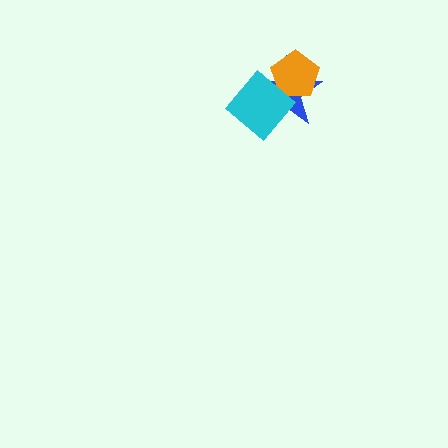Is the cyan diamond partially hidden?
No, no other shape covers it.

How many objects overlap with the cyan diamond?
1 object overlaps with the cyan diamond.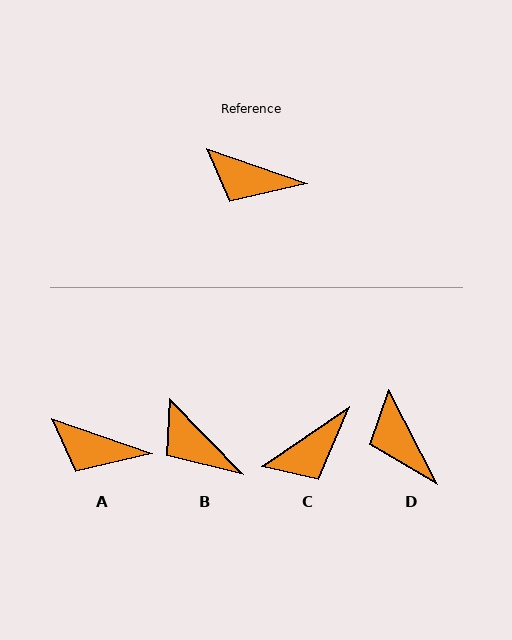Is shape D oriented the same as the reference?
No, it is off by about 43 degrees.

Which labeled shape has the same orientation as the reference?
A.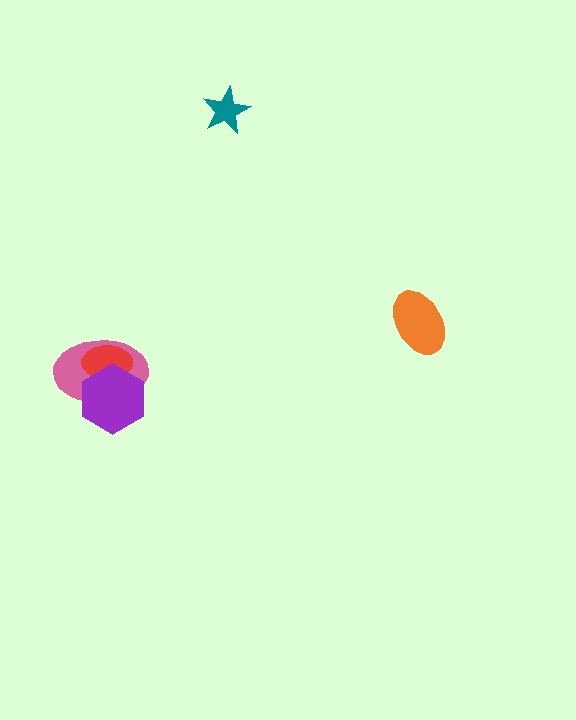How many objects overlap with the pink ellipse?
2 objects overlap with the pink ellipse.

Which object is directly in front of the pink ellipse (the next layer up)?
The red ellipse is directly in front of the pink ellipse.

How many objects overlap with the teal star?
0 objects overlap with the teal star.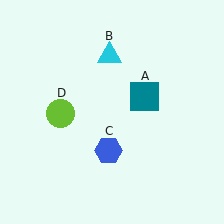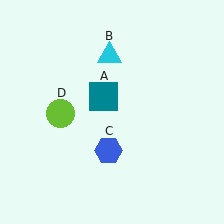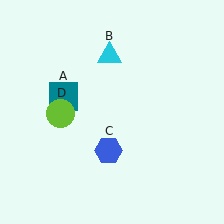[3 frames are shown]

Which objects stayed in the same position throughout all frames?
Cyan triangle (object B) and blue hexagon (object C) and lime circle (object D) remained stationary.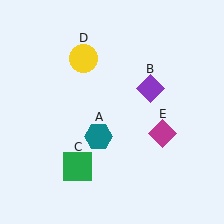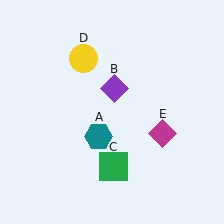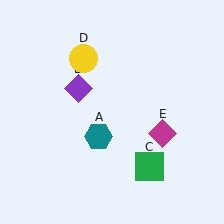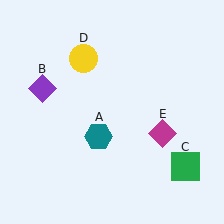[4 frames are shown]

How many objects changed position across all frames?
2 objects changed position: purple diamond (object B), green square (object C).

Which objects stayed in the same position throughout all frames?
Teal hexagon (object A) and yellow circle (object D) and magenta diamond (object E) remained stationary.